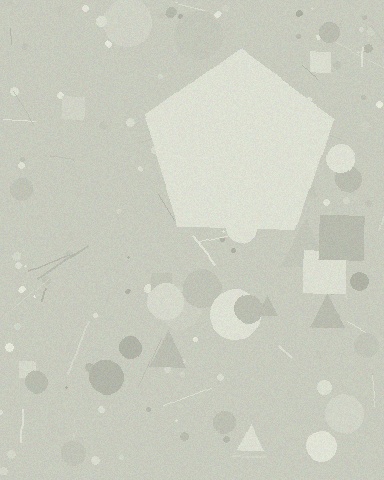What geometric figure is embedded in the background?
A pentagon is embedded in the background.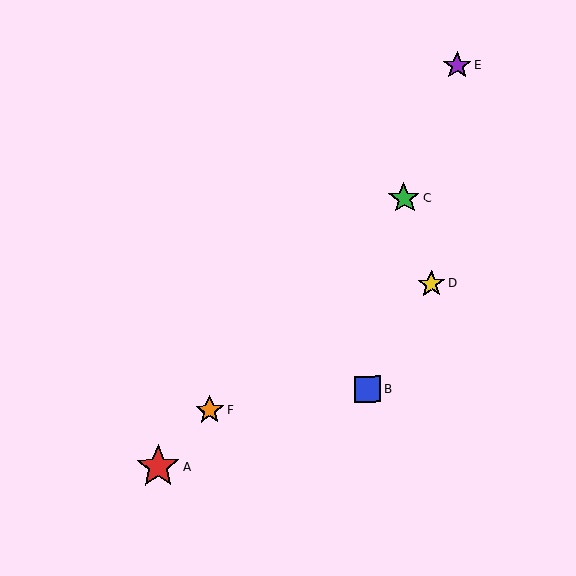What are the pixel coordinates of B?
Object B is at (367, 389).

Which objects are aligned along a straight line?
Objects A, C, F are aligned along a straight line.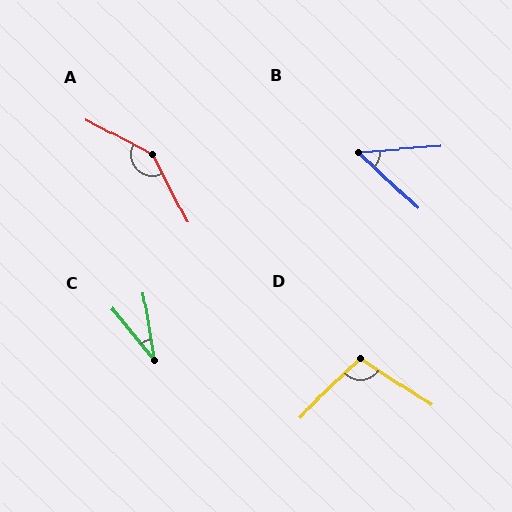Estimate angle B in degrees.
Approximately 48 degrees.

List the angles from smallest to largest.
C (30°), B (48°), D (103°), A (145°).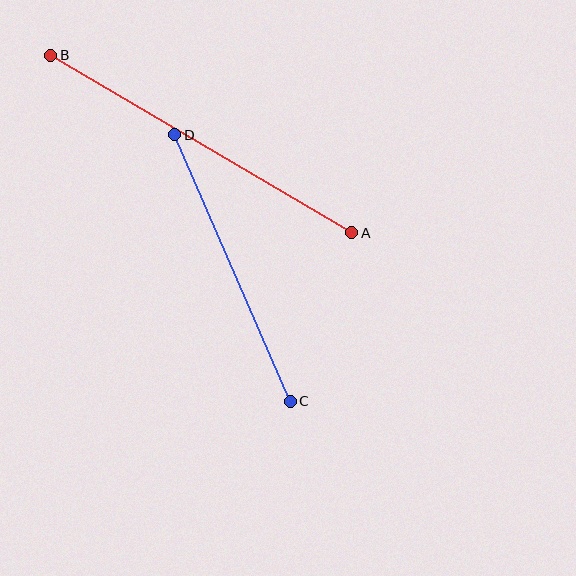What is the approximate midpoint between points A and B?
The midpoint is at approximately (201, 144) pixels.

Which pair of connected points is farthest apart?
Points A and B are farthest apart.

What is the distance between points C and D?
The distance is approximately 291 pixels.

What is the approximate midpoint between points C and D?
The midpoint is at approximately (232, 268) pixels.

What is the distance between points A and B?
The distance is approximately 350 pixels.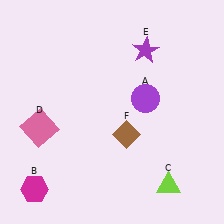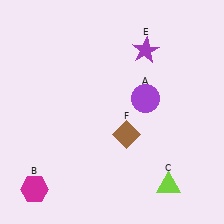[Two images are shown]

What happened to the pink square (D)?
The pink square (D) was removed in Image 2. It was in the bottom-left area of Image 1.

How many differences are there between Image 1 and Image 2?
There is 1 difference between the two images.